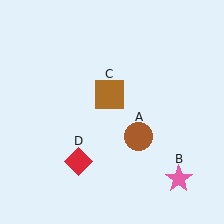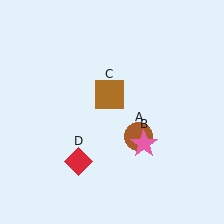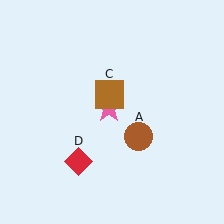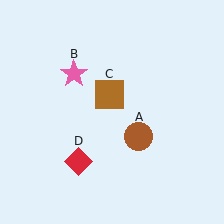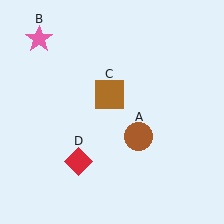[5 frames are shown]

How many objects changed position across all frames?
1 object changed position: pink star (object B).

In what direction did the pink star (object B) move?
The pink star (object B) moved up and to the left.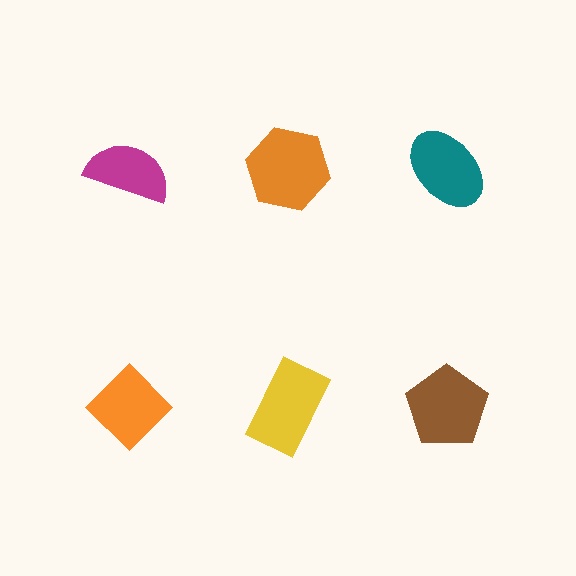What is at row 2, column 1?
An orange diamond.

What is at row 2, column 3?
A brown pentagon.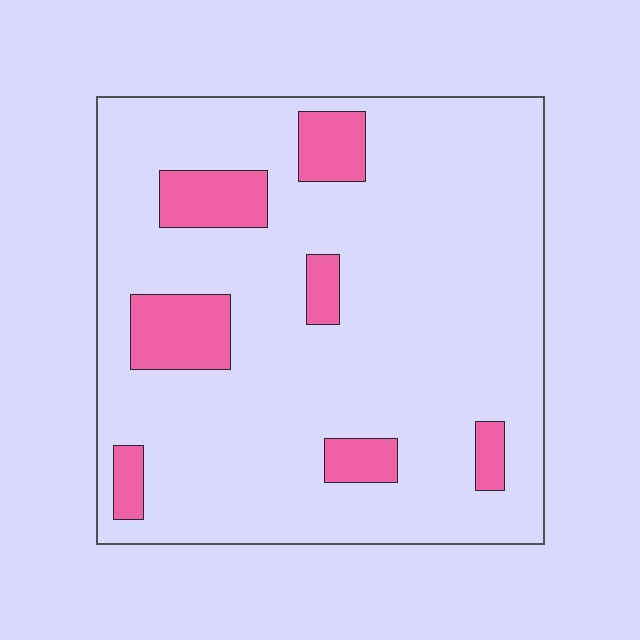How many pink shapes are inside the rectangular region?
7.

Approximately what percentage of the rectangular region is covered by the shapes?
Approximately 15%.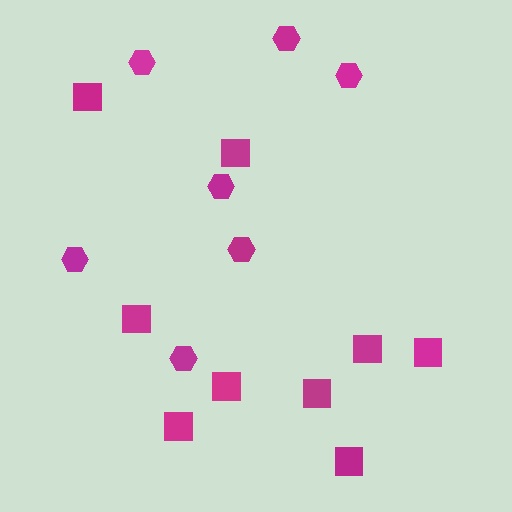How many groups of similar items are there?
There are 2 groups: one group of hexagons (7) and one group of squares (9).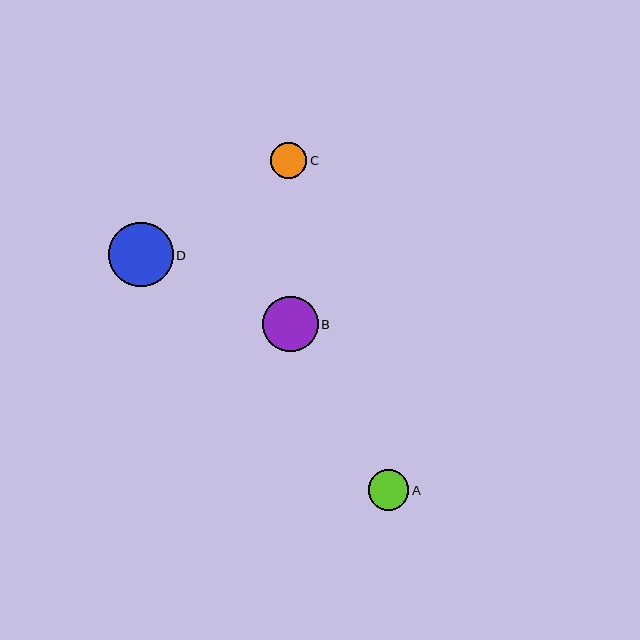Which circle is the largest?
Circle D is the largest with a size of approximately 65 pixels.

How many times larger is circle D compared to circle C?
Circle D is approximately 1.8 times the size of circle C.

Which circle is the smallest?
Circle C is the smallest with a size of approximately 36 pixels.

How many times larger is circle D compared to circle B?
Circle D is approximately 1.2 times the size of circle B.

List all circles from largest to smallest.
From largest to smallest: D, B, A, C.